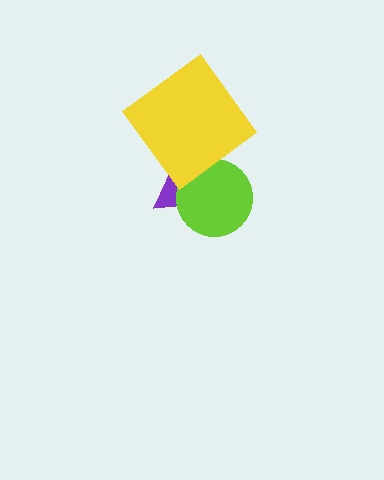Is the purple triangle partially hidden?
Yes, it is partially covered by another shape.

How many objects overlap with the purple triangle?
2 objects overlap with the purple triangle.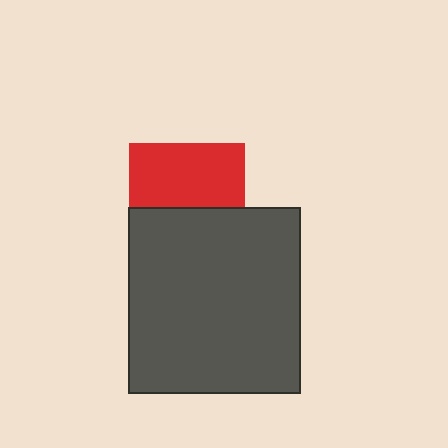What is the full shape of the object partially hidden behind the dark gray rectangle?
The partially hidden object is a red square.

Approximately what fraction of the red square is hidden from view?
Roughly 45% of the red square is hidden behind the dark gray rectangle.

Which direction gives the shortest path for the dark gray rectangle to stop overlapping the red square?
Moving down gives the shortest separation.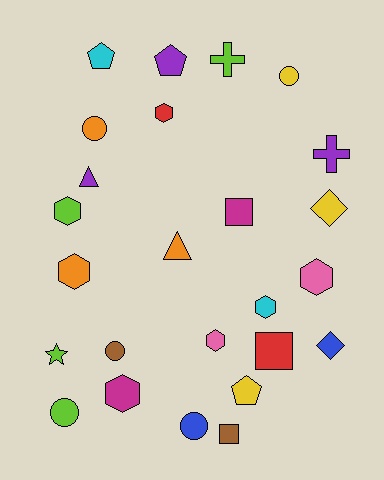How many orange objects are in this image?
There are 3 orange objects.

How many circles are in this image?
There are 5 circles.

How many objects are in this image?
There are 25 objects.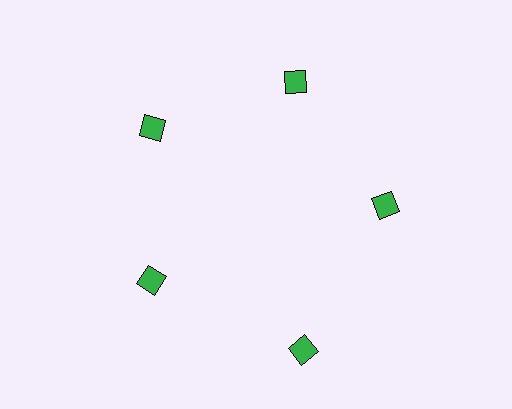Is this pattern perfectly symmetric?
No. The 5 green squares are arranged in a ring, but one element near the 5 o'clock position is pushed outward from the center, breaking the 5-fold rotational symmetry.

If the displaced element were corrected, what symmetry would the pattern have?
It would have 5-fold rotational symmetry — the pattern would map onto itself every 72 degrees.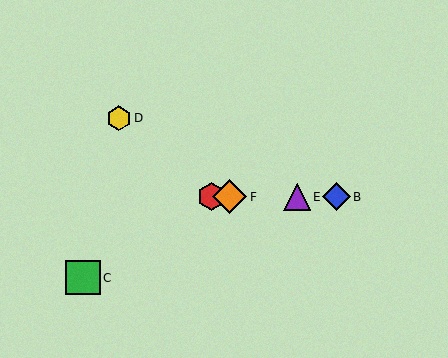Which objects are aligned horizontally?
Objects A, B, E, F are aligned horizontally.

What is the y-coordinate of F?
Object F is at y≈197.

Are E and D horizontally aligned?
No, E is at y≈197 and D is at y≈118.